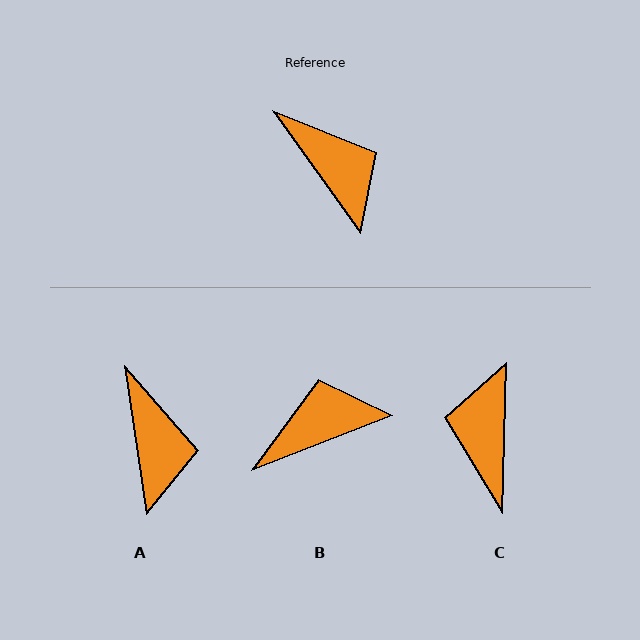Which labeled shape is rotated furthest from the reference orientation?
C, about 143 degrees away.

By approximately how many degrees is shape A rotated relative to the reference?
Approximately 27 degrees clockwise.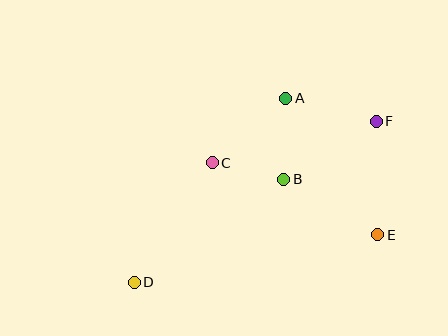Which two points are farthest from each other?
Points D and F are farthest from each other.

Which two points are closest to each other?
Points B and C are closest to each other.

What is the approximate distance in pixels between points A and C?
The distance between A and C is approximately 98 pixels.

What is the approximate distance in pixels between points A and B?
The distance between A and B is approximately 81 pixels.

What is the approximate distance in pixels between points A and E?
The distance between A and E is approximately 164 pixels.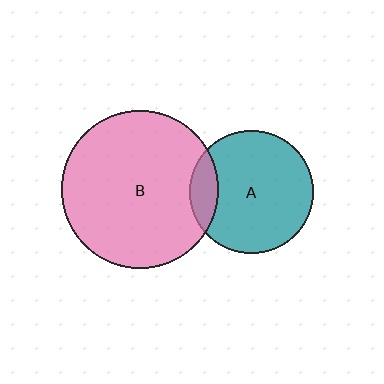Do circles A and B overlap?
Yes.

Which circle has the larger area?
Circle B (pink).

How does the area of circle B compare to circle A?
Approximately 1.6 times.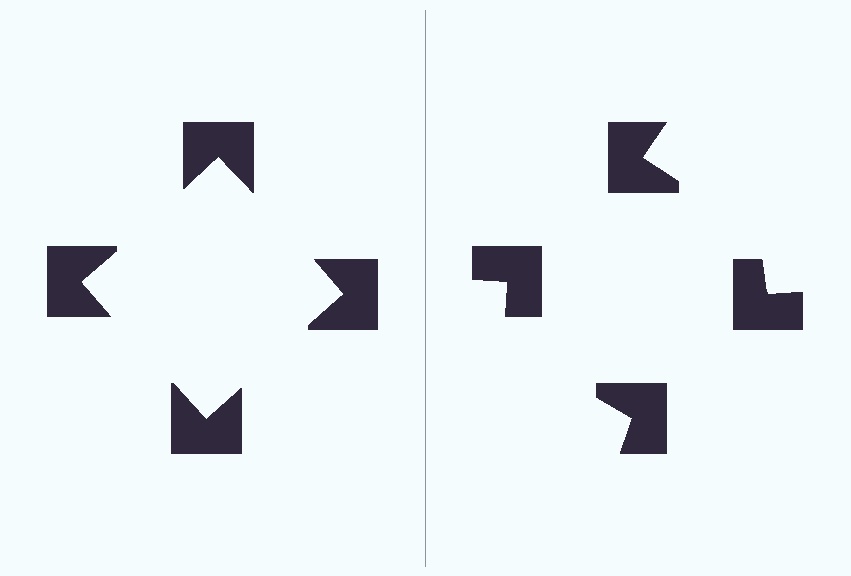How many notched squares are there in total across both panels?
8 — 4 on each side.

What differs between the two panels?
The notched squares are positioned identically on both sides; only the wedge orientations differ. On the left they align to a square; on the right they are misaligned.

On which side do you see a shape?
An illusory square appears on the left side. On the right side the wedge cuts are rotated, so no coherent shape forms.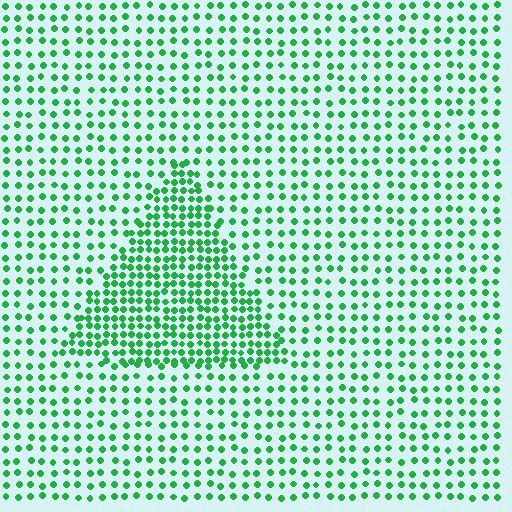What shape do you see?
I see a triangle.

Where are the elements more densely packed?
The elements are more densely packed inside the triangle boundary.